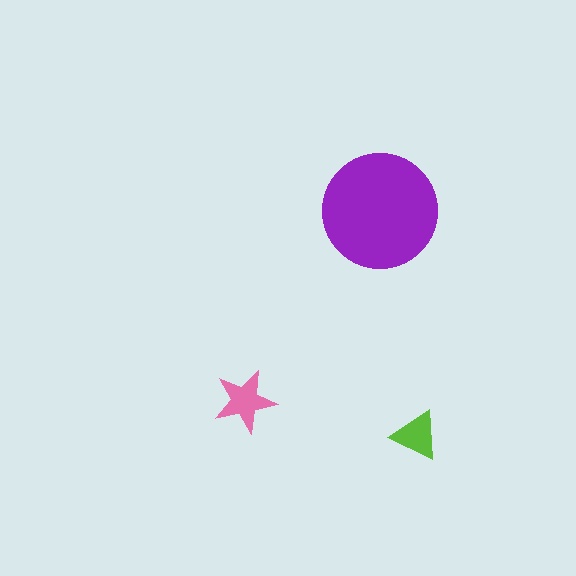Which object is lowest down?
The lime triangle is bottommost.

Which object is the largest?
The purple circle.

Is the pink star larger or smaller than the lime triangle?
Larger.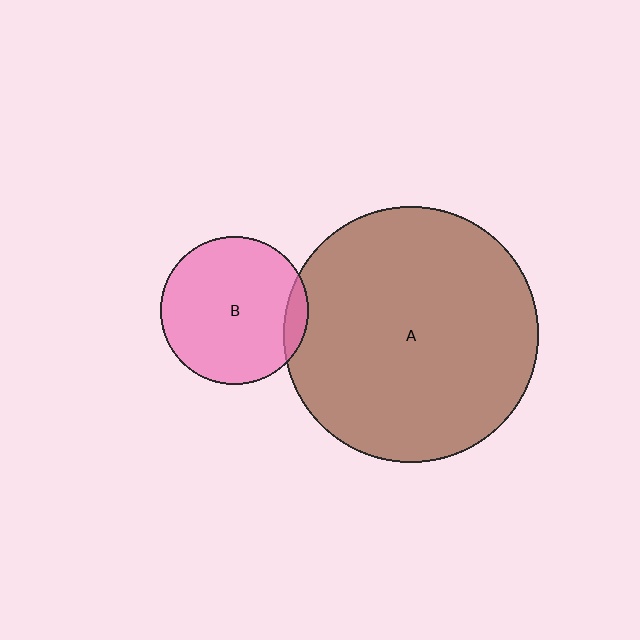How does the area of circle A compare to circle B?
Approximately 3.0 times.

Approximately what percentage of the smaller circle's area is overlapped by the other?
Approximately 10%.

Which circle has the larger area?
Circle A (brown).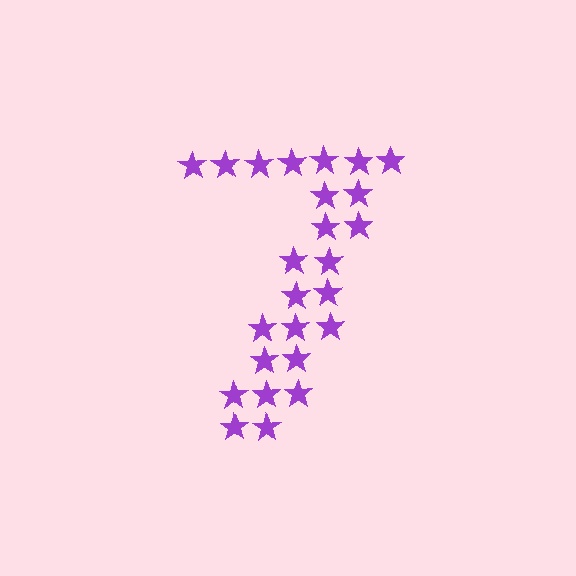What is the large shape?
The large shape is the digit 7.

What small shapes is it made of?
It is made of small stars.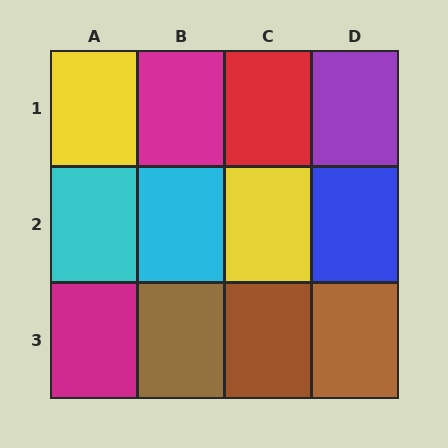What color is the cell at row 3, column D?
Brown.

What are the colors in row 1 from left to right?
Yellow, magenta, red, purple.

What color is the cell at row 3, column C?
Brown.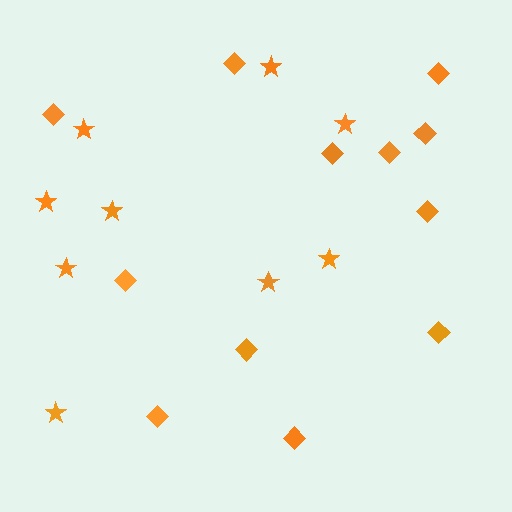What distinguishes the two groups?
There are 2 groups: one group of diamonds (12) and one group of stars (9).